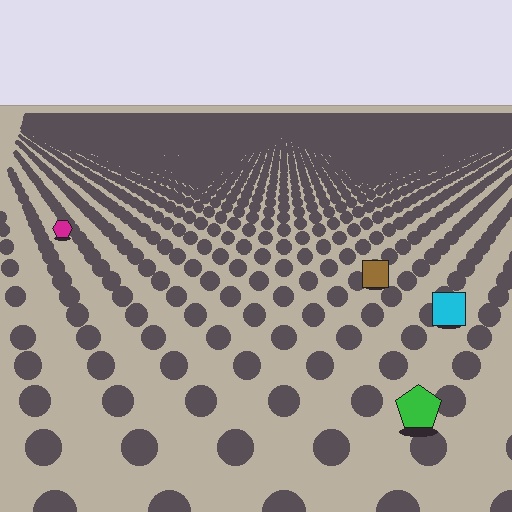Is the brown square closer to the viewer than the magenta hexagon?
Yes. The brown square is closer — you can tell from the texture gradient: the ground texture is coarser near it.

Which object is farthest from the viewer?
The magenta hexagon is farthest from the viewer. It appears smaller and the ground texture around it is denser.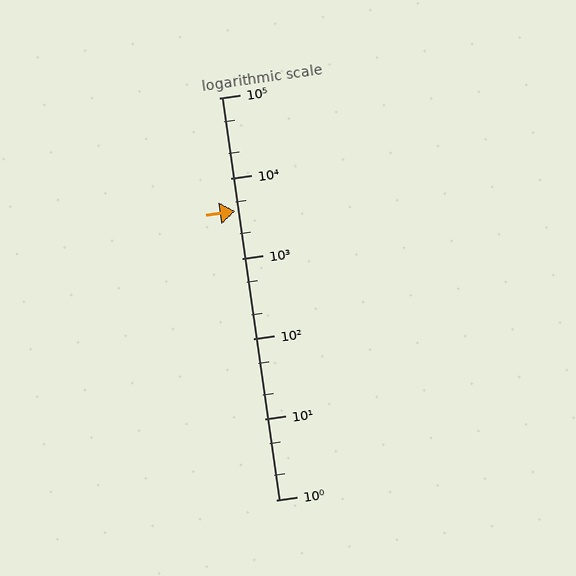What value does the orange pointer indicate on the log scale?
The pointer indicates approximately 3900.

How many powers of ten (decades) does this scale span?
The scale spans 5 decades, from 1 to 100000.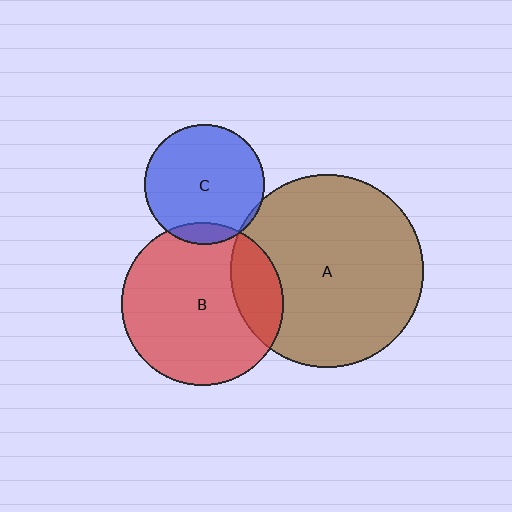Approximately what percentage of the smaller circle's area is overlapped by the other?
Approximately 5%.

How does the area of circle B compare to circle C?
Approximately 1.8 times.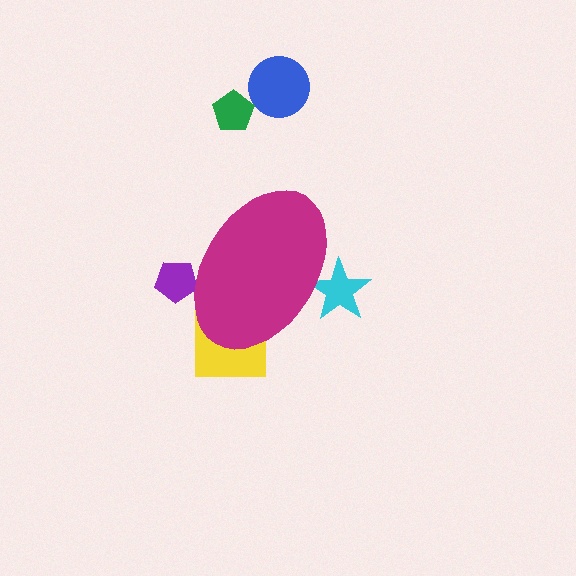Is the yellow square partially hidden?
Yes, the yellow square is partially hidden behind the magenta ellipse.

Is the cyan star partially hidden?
Yes, the cyan star is partially hidden behind the magenta ellipse.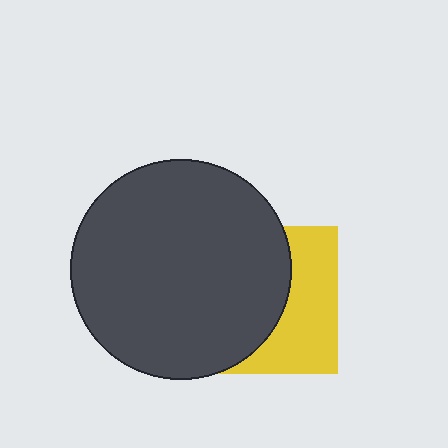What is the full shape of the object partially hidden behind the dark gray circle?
The partially hidden object is a yellow square.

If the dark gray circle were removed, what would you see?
You would see the complete yellow square.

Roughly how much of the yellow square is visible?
A small part of it is visible (roughly 41%).